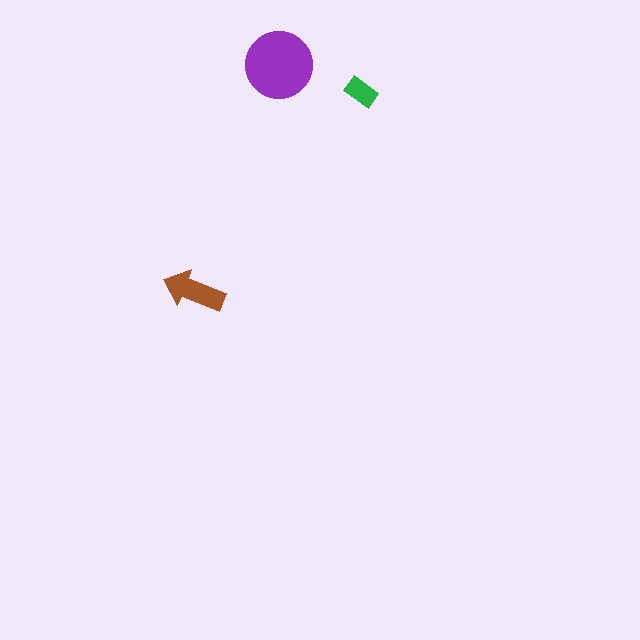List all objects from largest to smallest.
The purple circle, the brown arrow, the green rectangle.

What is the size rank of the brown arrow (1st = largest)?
2nd.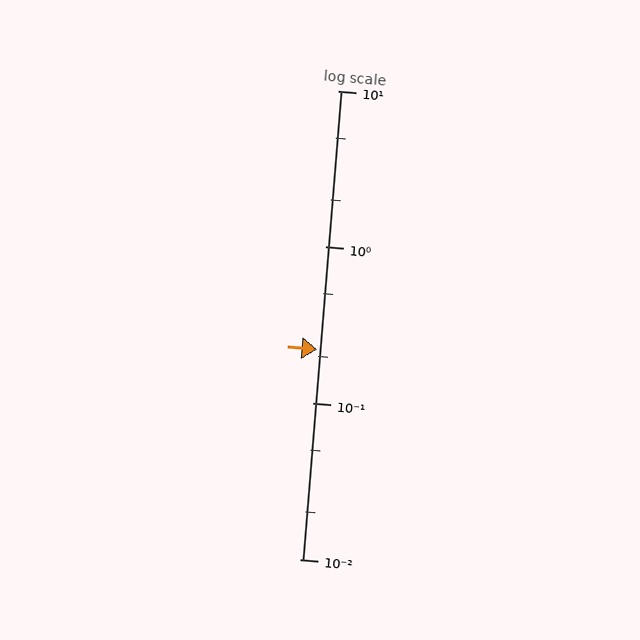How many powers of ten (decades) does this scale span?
The scale spans 3 decades, from 0.01 to 10.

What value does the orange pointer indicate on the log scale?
The pointer indicates approximately 0.22.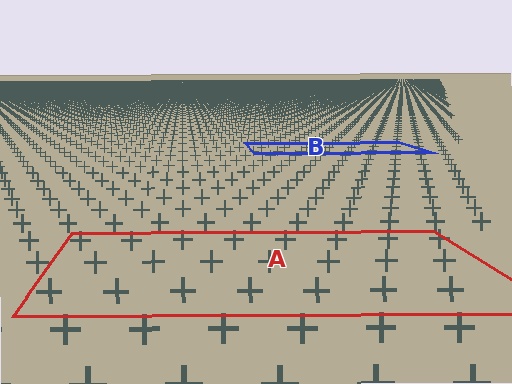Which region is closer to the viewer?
Region A is closer. The texture elements there are larger and more spread out.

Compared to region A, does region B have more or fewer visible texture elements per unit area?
Region B has more texture elements per unit area — they are packed more densely because it is farther away.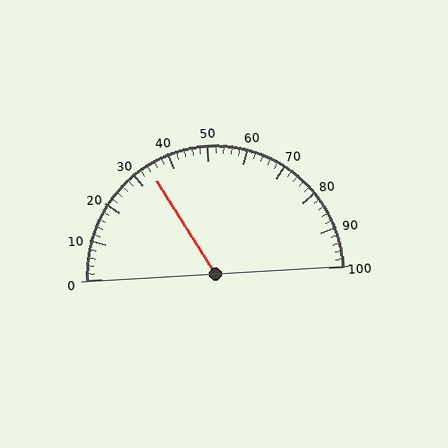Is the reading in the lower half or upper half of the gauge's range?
The reading is in the lower half of the range (0 to 100).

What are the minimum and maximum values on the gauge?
The gauge ranges from 0 to 100.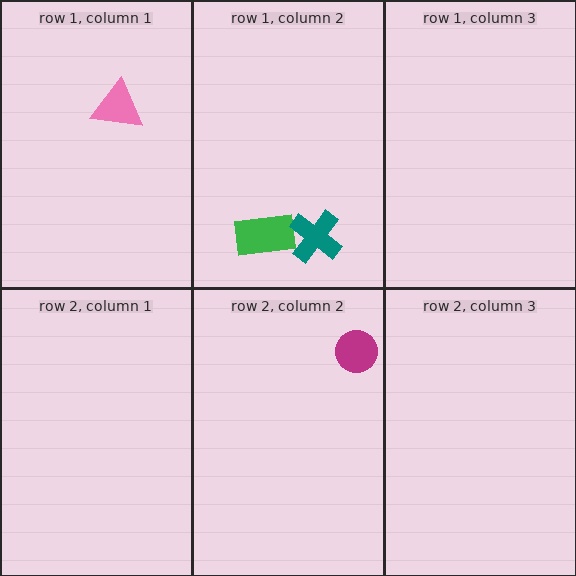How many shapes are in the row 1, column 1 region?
1.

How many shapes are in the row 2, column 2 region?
1.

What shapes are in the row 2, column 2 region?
The magenta circle.